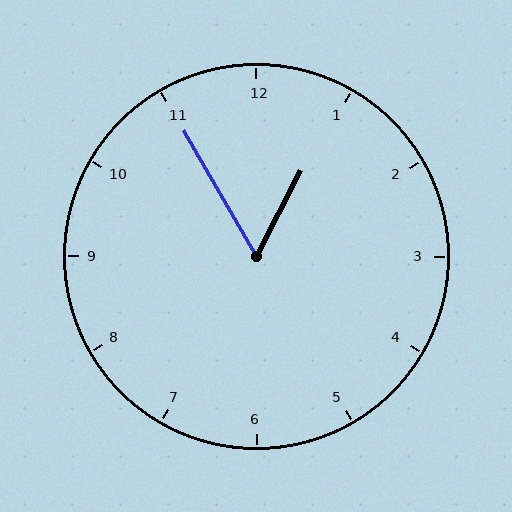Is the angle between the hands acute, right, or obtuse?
It is acute.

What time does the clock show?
12:55.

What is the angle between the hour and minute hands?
Approximately 58 degrees.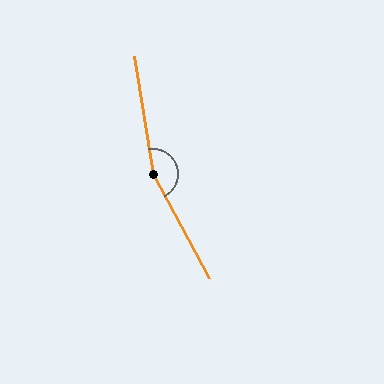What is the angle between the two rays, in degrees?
Approximately 161 degrees.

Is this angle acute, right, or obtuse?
It is obtuse.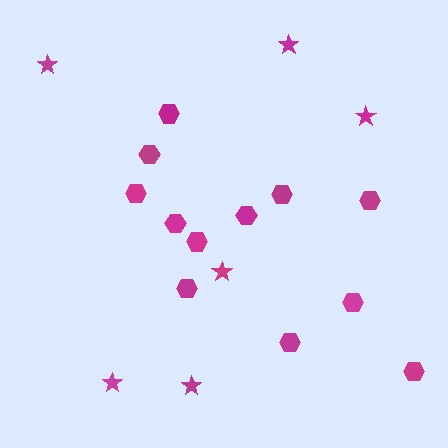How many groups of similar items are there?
There are 2 groups: one group of stars (6) and one group of hexagons (12).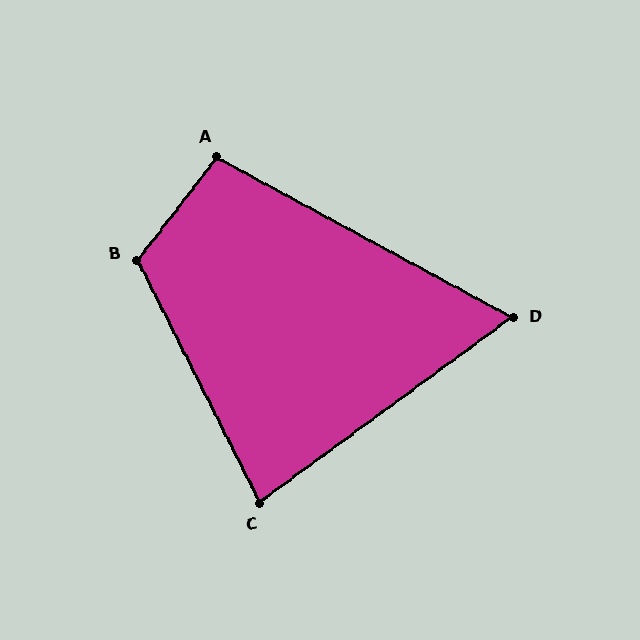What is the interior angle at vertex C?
Approximately 81 degrees (acute).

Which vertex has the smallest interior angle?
D, at approximately 65 degrees.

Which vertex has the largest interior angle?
B, at approximately 115 degrees.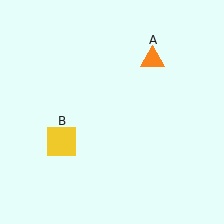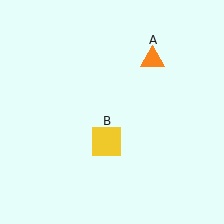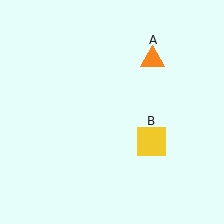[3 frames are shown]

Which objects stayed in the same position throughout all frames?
Orange triangle (object A) remained stationary.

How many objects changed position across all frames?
1 object changed position: yellow square (object B).